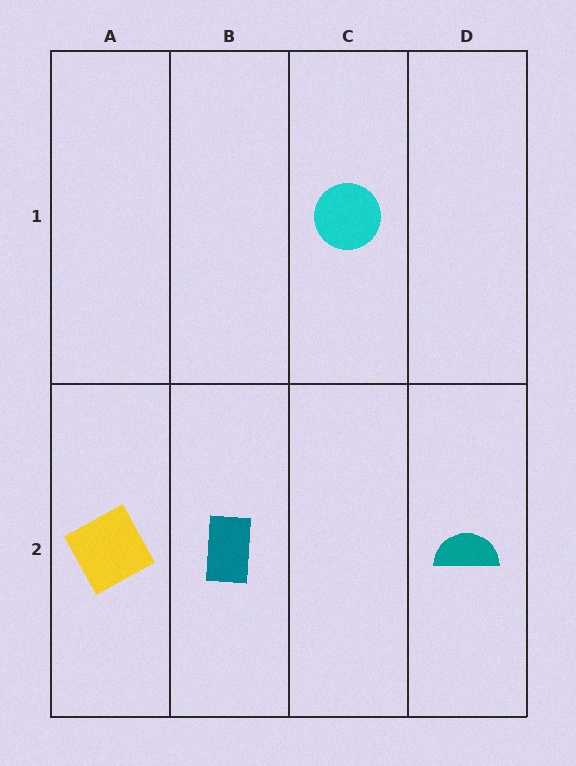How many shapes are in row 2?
3 shapes.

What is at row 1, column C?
A cyan circle.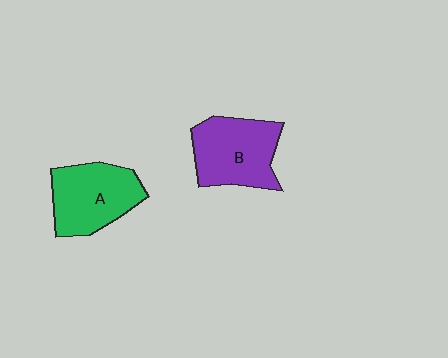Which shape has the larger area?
Shape B (purple).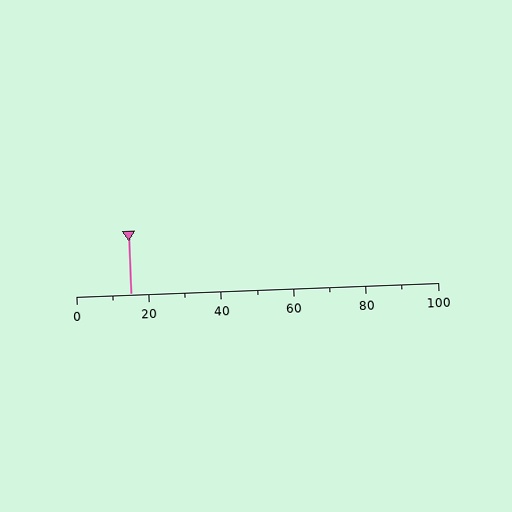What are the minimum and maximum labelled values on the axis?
The axis runs from 0 to 100.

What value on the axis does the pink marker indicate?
The marker indicates approximately 15.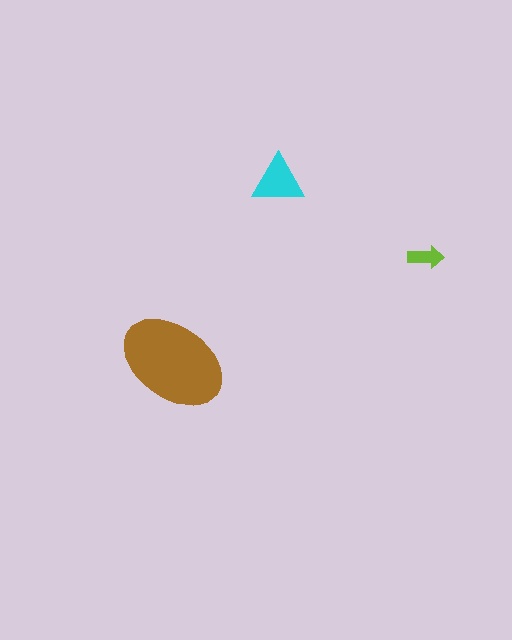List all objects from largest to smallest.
The brown ellipse, the cyan triangle, the lime arrow.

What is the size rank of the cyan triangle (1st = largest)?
2nd.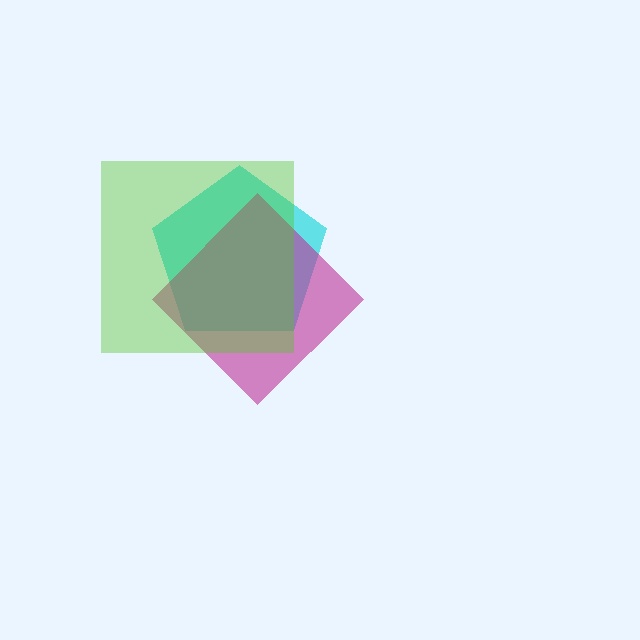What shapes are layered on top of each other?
The layered shapes are: a cyan pentagon, a magenta diamond, a lime square.